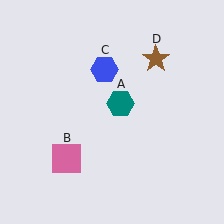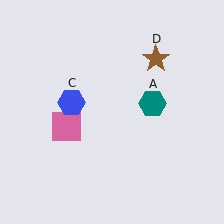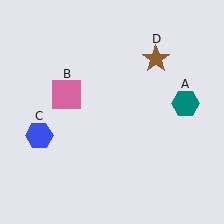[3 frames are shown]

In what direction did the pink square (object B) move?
The pink square (object B) moved up.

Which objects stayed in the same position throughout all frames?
Brown star (object D) remained stationary.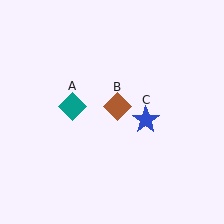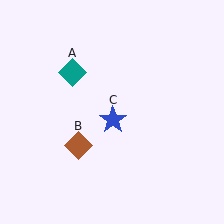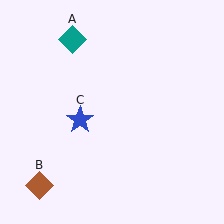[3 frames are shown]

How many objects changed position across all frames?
3 objects changed position: teal diamond (object A), brown diamond (object B), blue star (object C).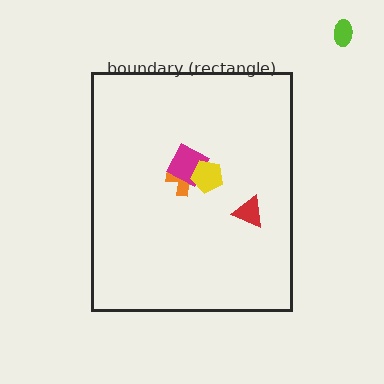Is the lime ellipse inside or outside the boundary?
Outside.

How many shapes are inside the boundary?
4 inside, 1 outside.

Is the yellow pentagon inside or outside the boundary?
Inside.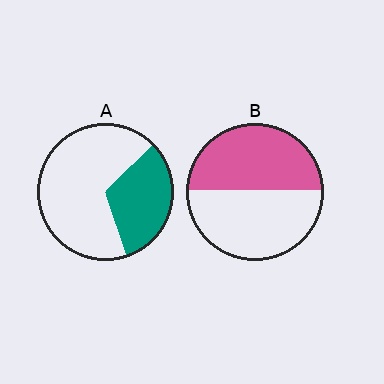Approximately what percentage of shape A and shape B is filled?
A is approximately 35% and B is approximately 50%.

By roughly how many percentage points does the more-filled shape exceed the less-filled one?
By roughly 15 percentage points (B over A).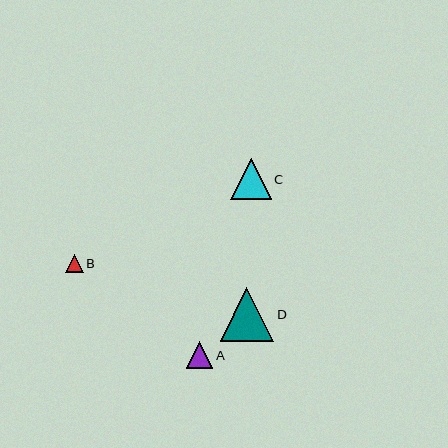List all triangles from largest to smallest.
From largest to smallest: D, C, A, B.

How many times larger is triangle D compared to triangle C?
Triangle D is approximately 1.3 times the size of triangle C.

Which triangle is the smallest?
Triangle B is the smallest with a size of approximately 18 pixels.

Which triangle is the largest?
Triangle D is the largest with a size of approximately 53 pixels.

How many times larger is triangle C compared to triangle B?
Triangle C is approximately 2.2 times the size of triangle B.